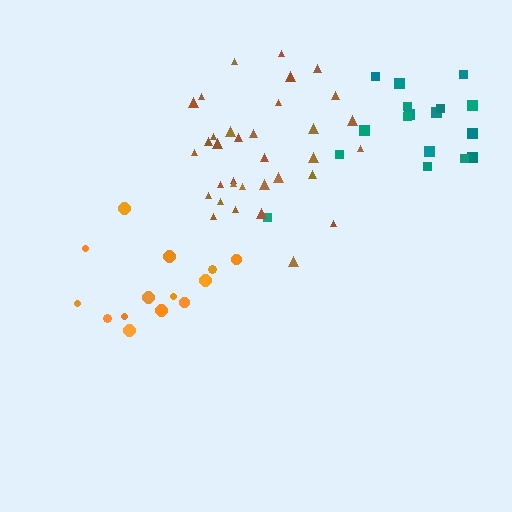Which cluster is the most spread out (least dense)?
Orange.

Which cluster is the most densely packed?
Brown.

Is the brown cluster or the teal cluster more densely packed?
Brown.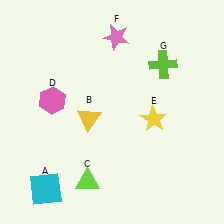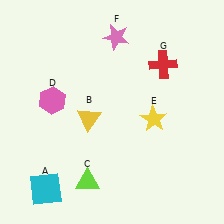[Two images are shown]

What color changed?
The cross (G) changed from lime in Image 1 to red in Image 2.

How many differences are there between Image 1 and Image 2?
There is 1 difference between the two images.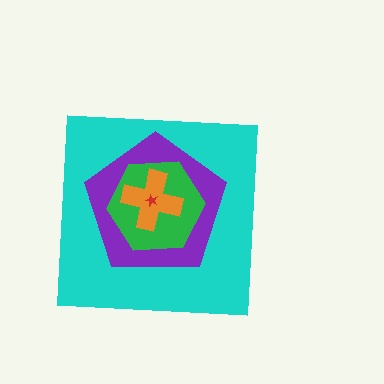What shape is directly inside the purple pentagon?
The green hexagon.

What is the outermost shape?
The cyan square.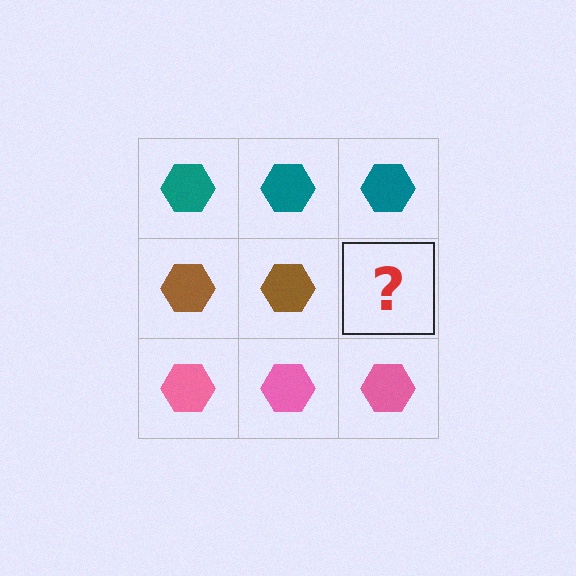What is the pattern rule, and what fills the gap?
The rule is that each row has a consistent color. The gap should be filled with a brown hexagon.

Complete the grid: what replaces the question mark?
The question mark should be replaced with a brown hexagon.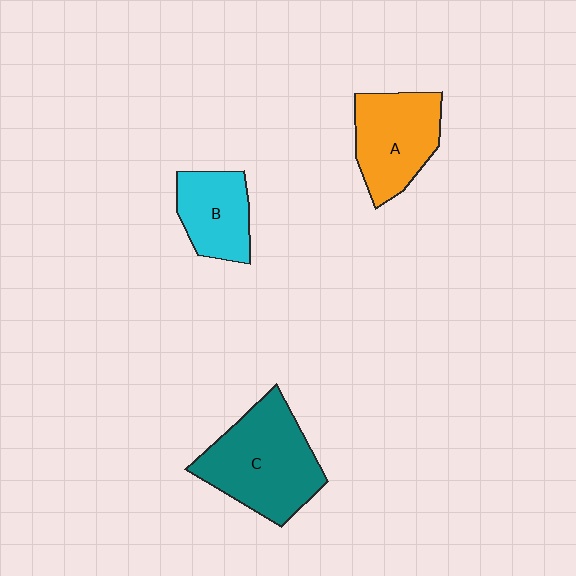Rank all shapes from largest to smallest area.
From largest to smallest: C (teal), A (orange), B (cyan).